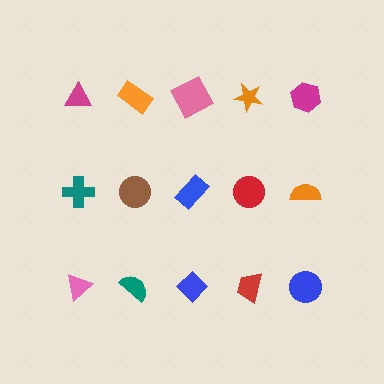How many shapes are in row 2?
5 shapes.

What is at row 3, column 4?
A red trapezoid.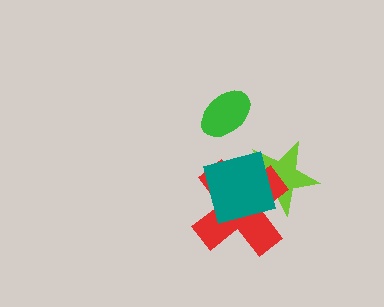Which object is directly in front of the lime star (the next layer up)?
The red cross is directly in front of the lime star.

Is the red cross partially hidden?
Yes, it is partially covered by another shape.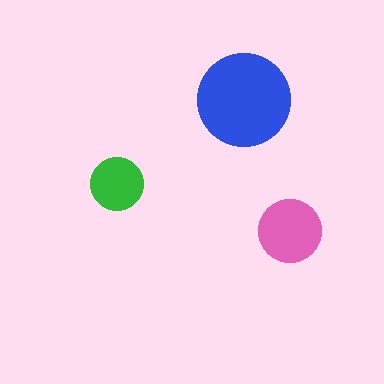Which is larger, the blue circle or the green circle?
The blue one.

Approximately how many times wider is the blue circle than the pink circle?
About 1.5 times wider.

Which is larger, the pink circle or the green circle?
The pink one.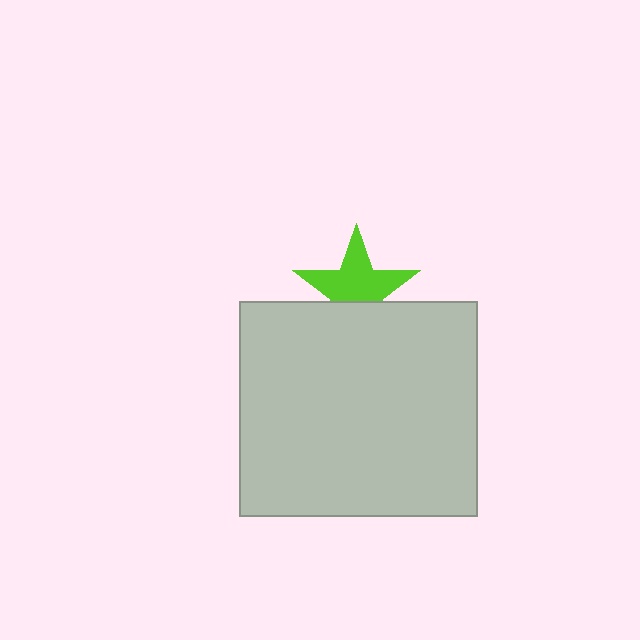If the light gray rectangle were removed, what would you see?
You would see the complete lime star.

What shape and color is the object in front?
The object in front is a light gray rectangle.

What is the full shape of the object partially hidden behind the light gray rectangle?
The partially hidden object is a lime star.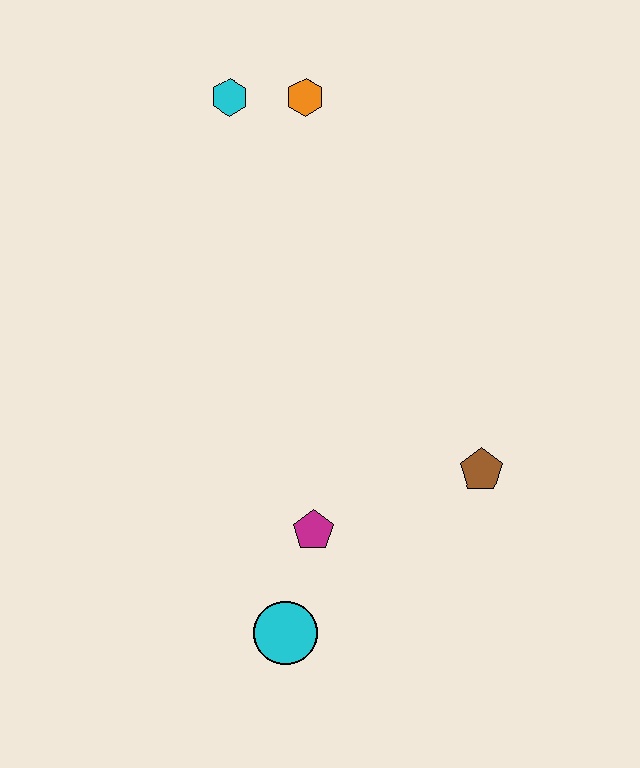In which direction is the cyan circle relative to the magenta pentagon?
The cyan circle is below the magenta pentagon.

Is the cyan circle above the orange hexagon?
No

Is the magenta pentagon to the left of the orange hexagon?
No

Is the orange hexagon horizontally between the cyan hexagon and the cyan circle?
No